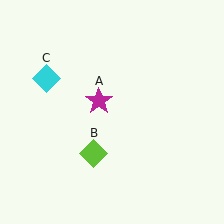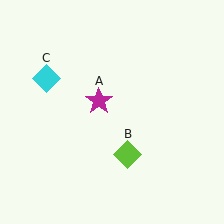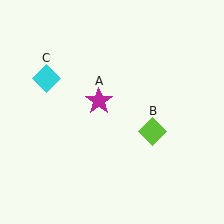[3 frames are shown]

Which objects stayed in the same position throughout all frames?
Magenta star (object A) and cyan diamond (object C) remained stationary.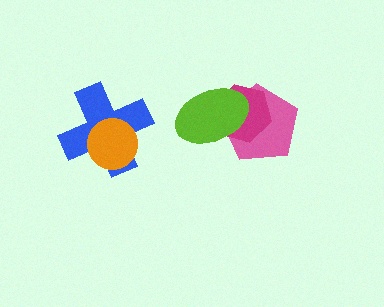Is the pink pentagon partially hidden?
Yes, it is partially covered by another shape.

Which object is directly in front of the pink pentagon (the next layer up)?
The magenta hexagon is directly in front of the pink pentagon.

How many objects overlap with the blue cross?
1 object overlaps with the blue cross.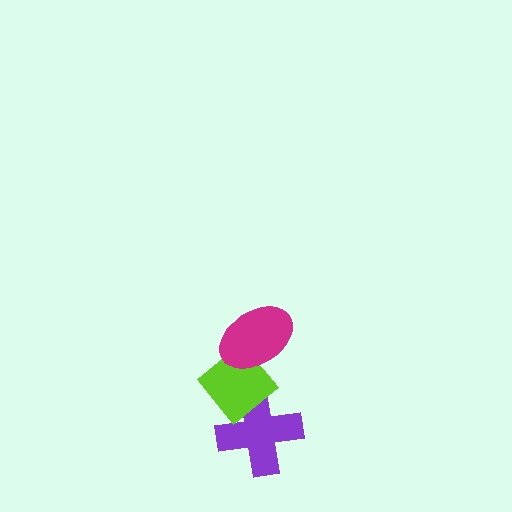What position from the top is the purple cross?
The purple cross is 3rd from the top.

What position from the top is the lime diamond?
The lime diamond is 2nd from the top.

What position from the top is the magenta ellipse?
The magenta ellipse is 1st from the top.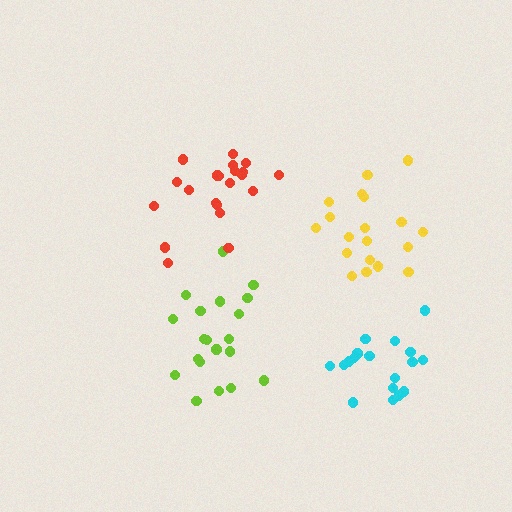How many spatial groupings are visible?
There are 4 spatial groupings.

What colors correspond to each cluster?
The clusters are colored: lime, cyan, red, yellow.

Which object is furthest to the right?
The cyan cluster is rightmost.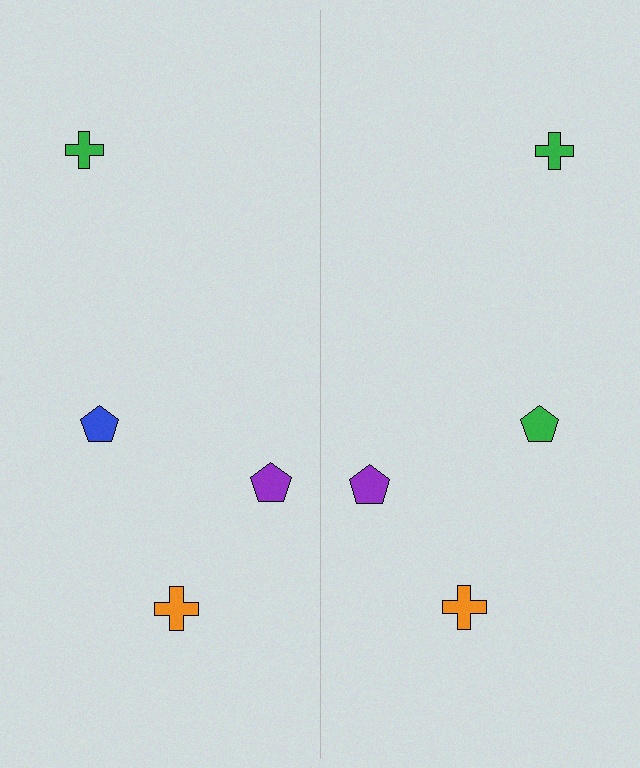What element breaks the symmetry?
The green pentagon on the right side breaks the symmetry — its mirror counterpart is blue.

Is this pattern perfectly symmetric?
No, the pattern is not perfectly symmetric. The green pentagon on the right side breaks the symmetry — its mirror counterpart is blue.